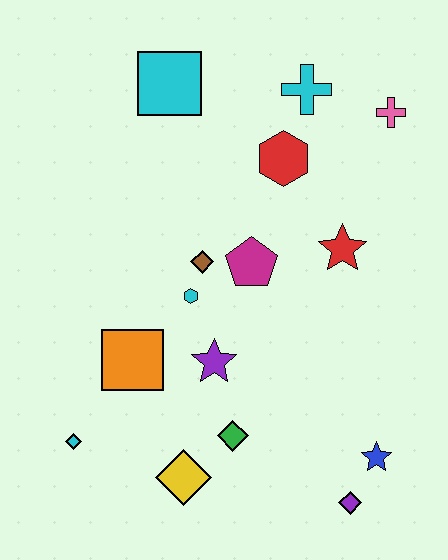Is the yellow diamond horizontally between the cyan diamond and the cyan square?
No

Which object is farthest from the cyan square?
The purple diamond is farthest from the cyan square.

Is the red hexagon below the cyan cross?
Yes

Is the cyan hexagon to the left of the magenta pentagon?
Yes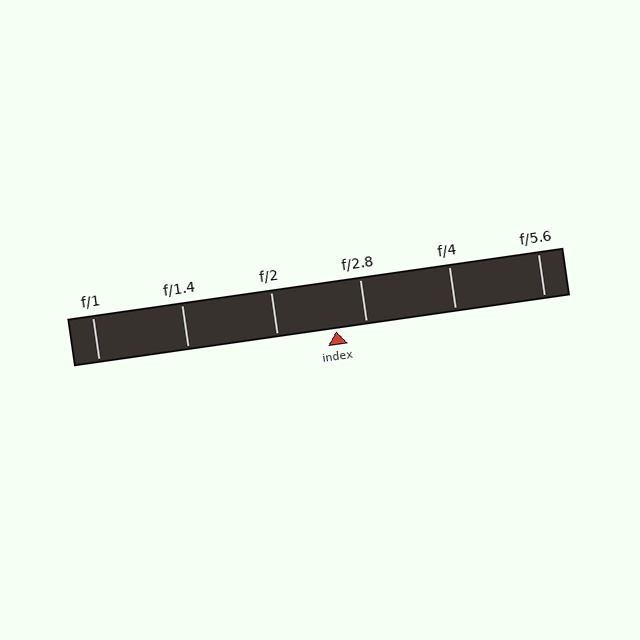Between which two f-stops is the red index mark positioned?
The index mark is between f/2 and f/2.8.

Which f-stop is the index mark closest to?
The index mark is closest to f/2.8.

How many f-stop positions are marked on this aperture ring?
There are 6 f-stop positions marked.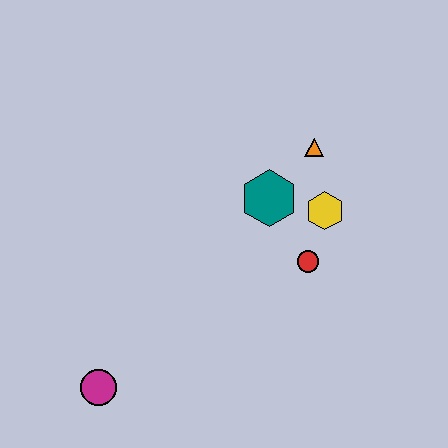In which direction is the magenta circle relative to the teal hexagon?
The magenta circle is below the teal hexagon.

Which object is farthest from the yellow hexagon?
The magenta circle is farthest from the yellow hexagon.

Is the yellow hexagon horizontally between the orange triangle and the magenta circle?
No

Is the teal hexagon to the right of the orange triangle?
No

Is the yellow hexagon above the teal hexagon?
No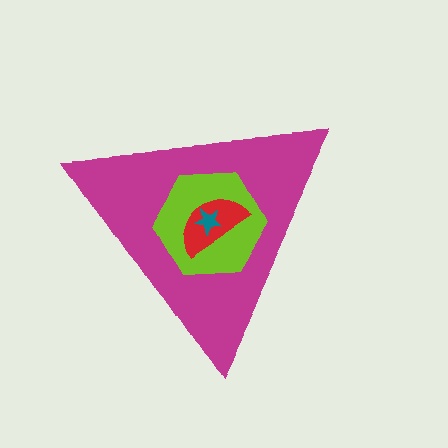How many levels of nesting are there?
4.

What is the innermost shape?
The teal star.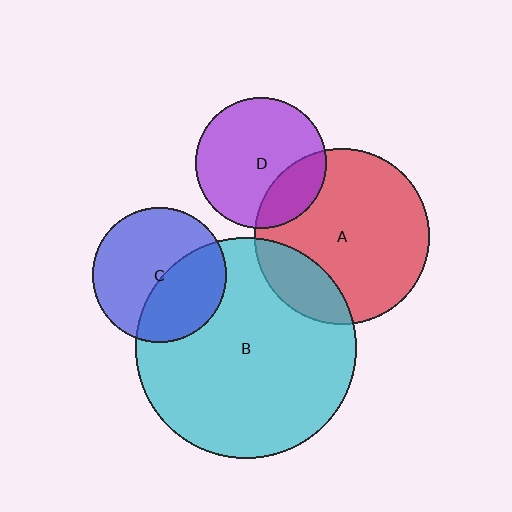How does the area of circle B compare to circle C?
Approximately 2.7 times.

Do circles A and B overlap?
Yes.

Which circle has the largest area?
Circle B (cyan).